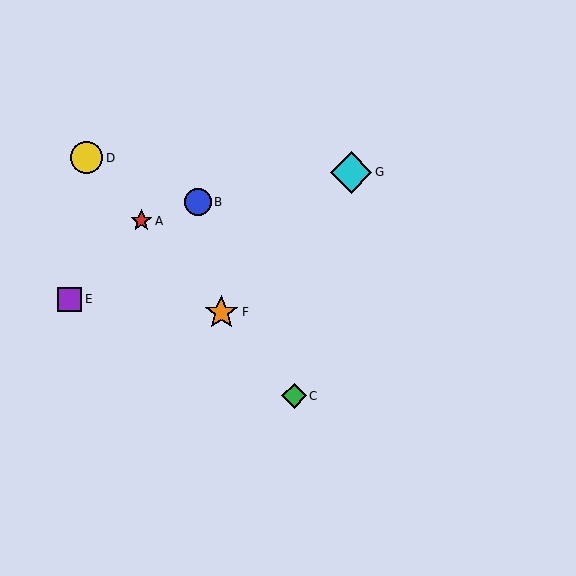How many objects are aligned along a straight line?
4 objects (A, C, D, F) are aligned along a straight line.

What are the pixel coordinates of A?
Object A is at (141, 221).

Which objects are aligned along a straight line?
Objects A, C, D, F are aligned along a straight line.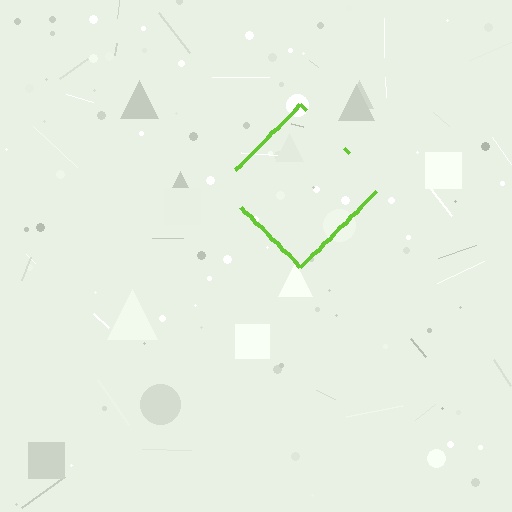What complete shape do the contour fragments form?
The contour fragments form a diamond.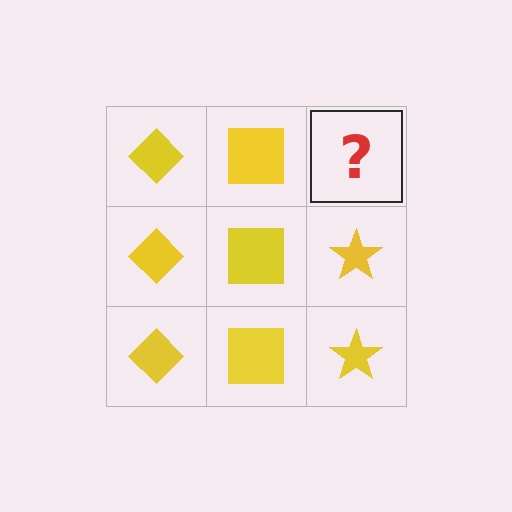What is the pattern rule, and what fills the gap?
The rule is that each column has a consistent shape. The gap should be filled with a yellow star.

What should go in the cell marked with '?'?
The missing cell should contain a yellow star.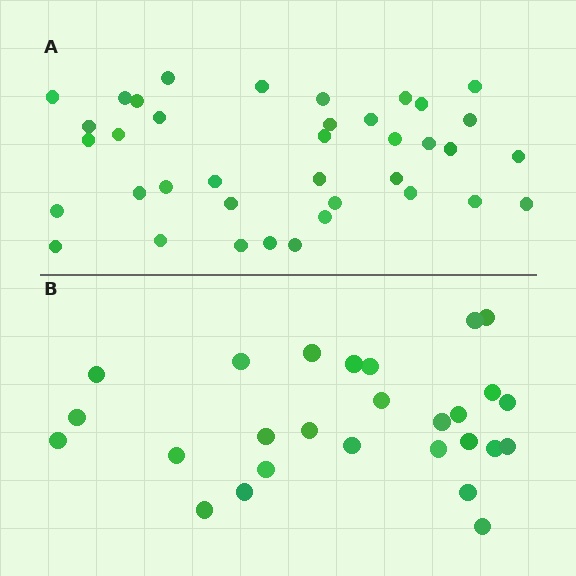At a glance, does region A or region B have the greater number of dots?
Region A (the top region) has more dots.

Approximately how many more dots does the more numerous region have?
Region A has roughly 12 or so more dots than region B.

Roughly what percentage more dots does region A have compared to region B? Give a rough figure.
About 40% more.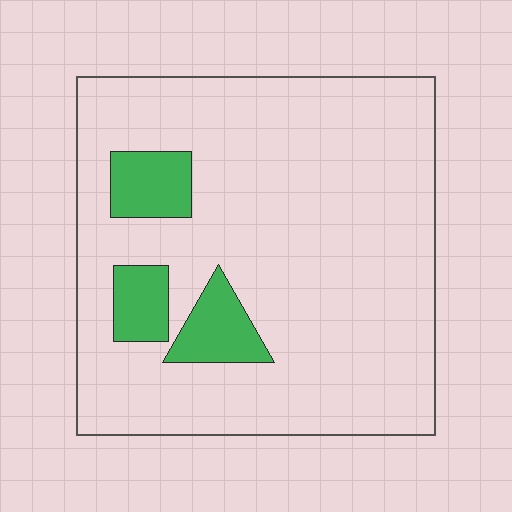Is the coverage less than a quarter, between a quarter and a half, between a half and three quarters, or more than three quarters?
Less than a quarter.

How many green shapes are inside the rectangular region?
3.